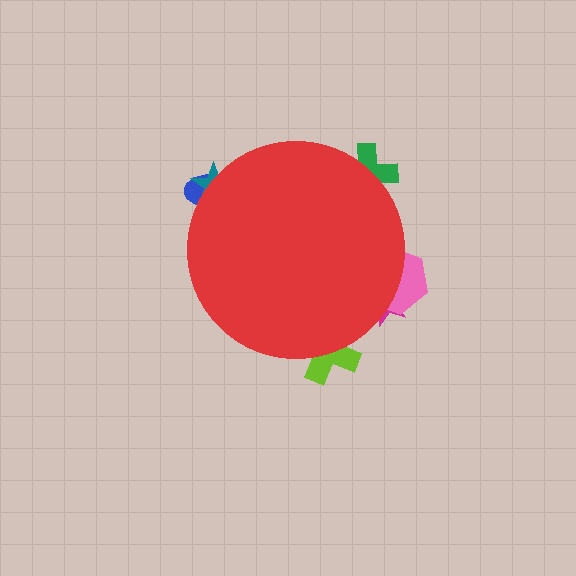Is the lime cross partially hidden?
Yes, the lime cross is partially hidden behind the red circle.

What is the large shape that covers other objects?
A red circle.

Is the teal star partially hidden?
Yes, the teal star is partially hidden behind the red circle.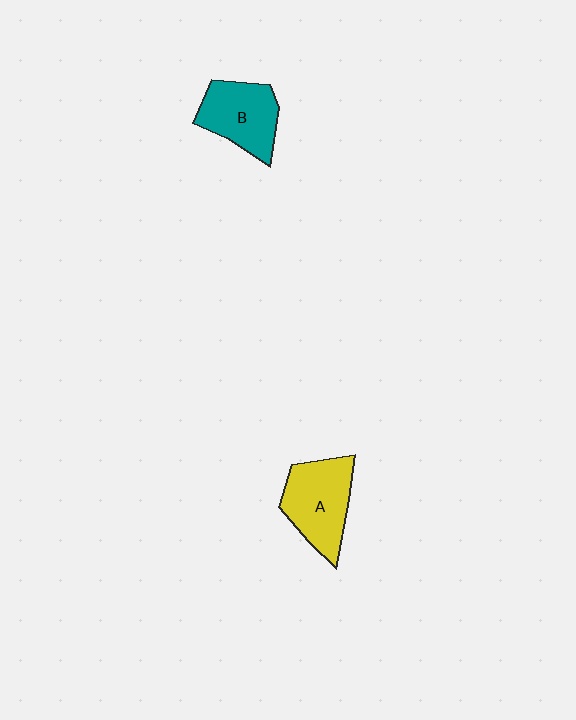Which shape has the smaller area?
Shape B (teal).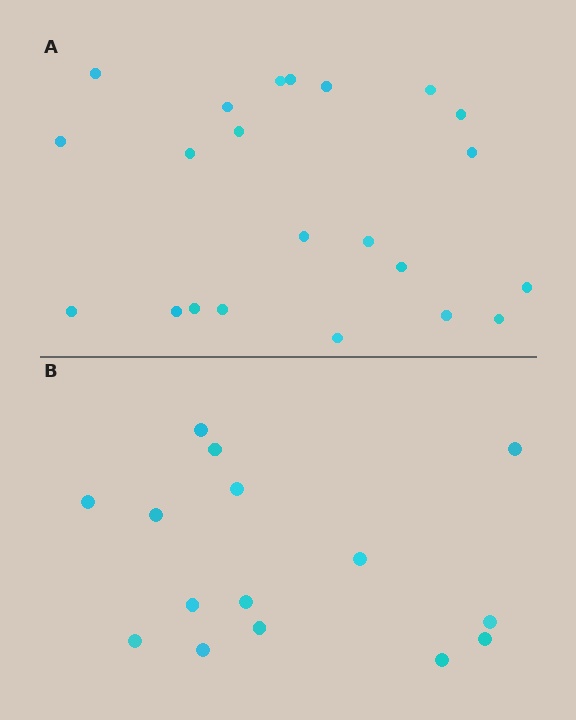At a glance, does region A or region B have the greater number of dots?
Region A (the top region) has more dots.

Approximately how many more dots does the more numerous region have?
Region A has roughly 8 or so more dots than region B.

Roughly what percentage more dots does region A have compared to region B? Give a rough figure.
About 45% more.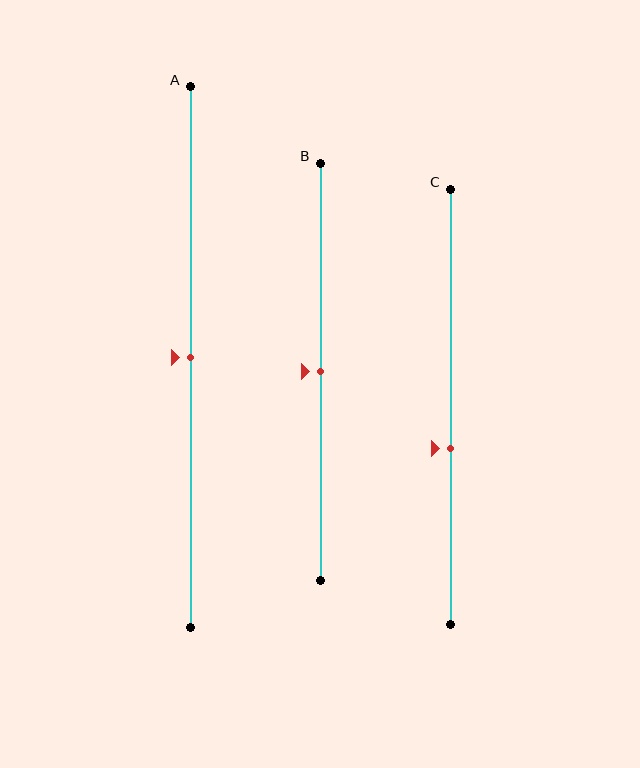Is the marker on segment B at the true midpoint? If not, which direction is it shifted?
Yes, the marker on segment B is at the true midpoint.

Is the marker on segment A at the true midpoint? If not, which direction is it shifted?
Yes, the marker on segment A is at the true midpoint.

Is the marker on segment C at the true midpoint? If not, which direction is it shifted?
No, the marker on segment C is shifted downward by about 10% of the segment length.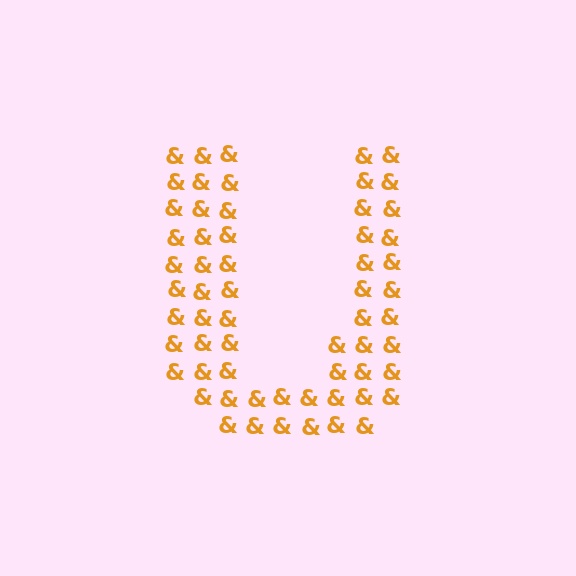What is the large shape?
The large shape is the letter U.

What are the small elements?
The small elements are ampersands.